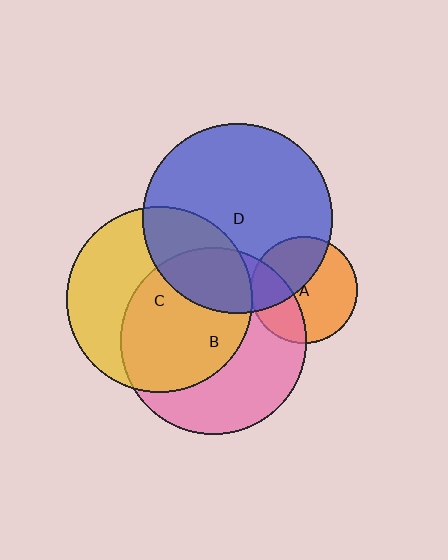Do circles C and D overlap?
Yes.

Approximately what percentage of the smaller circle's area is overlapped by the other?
Approximately 30%.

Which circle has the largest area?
Circle D (blue).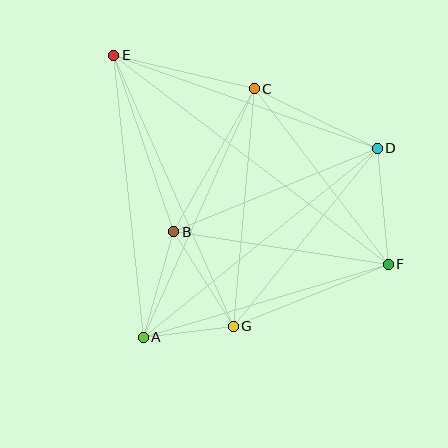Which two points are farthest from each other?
Points E and F are farthest from each other.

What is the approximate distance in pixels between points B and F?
The distance between B and F is approximately 217 pixels.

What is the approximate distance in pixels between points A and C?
The distance between A and C is approximately 272 pixels.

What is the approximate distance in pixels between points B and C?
The distance between B and C is approximately 164 pixels.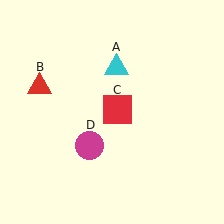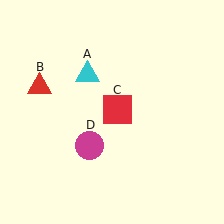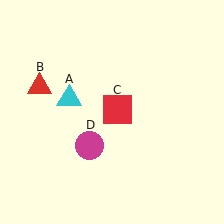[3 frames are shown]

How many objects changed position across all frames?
1 object changed position: cyan triangle (object A).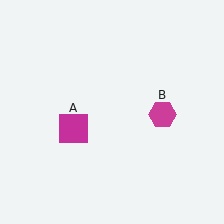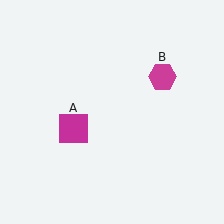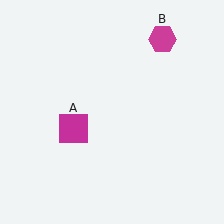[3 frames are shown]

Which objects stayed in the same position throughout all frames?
Magenta square (object A) remained stationary.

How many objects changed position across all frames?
1 object changed position: magenta hexagon (object B).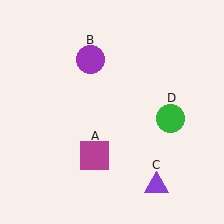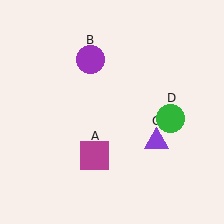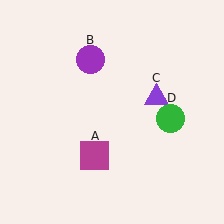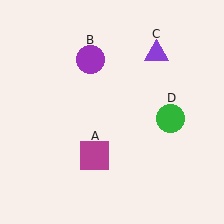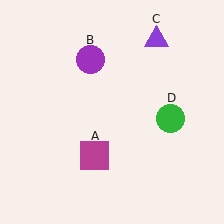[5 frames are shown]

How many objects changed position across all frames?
1 object changed position: purple triangle (object C).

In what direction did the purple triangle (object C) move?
The purple triangle (object C) moved up.